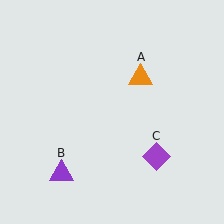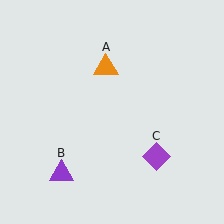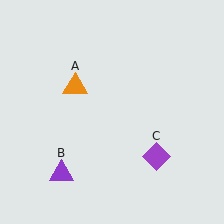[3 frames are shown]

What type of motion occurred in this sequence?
The orange triangle (object A) rotated counterclockwise around the center of the scene.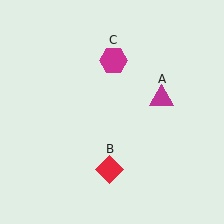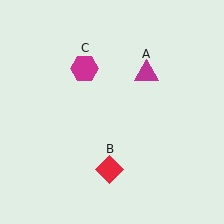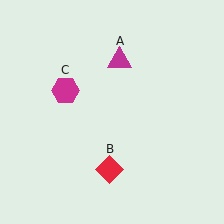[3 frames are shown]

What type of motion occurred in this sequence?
The magenta triangle (object A), magenta hexagon (object C) rotated counterclockwise around the center of the scene.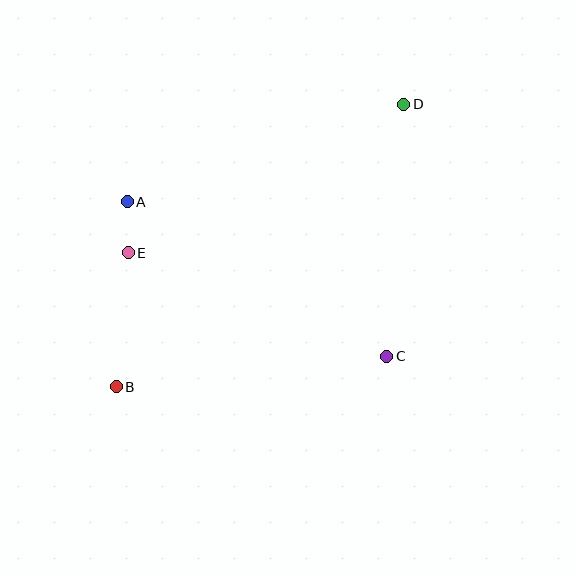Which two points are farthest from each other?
Points B and D are farthest from each other.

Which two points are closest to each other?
Points A and E are closest to each other.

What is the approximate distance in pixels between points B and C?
The distance between B and C is approximately 272 pixels.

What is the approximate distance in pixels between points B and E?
The distance between B and E is approximately 134 pixels.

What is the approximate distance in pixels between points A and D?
The distance between A and D is approximately 293 pixels.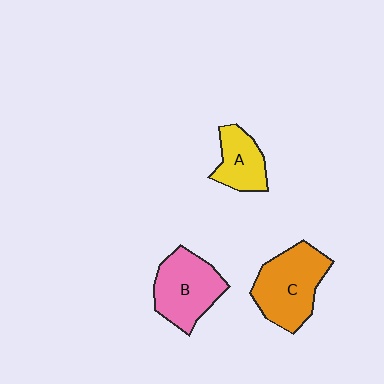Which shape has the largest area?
Shape C (orange).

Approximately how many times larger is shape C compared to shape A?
Approximately 1.7 times.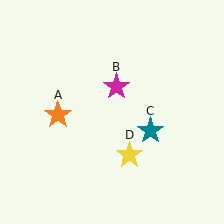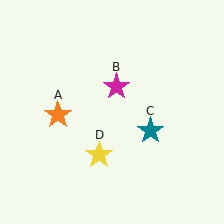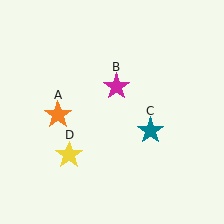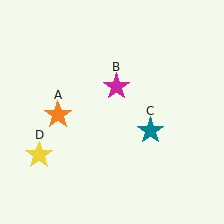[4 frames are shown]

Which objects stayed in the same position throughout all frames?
Orange star (object A) and magenta star (object B) and teal star (object C) remained stationary.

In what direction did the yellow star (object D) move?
The yellow star (object D) moved left.